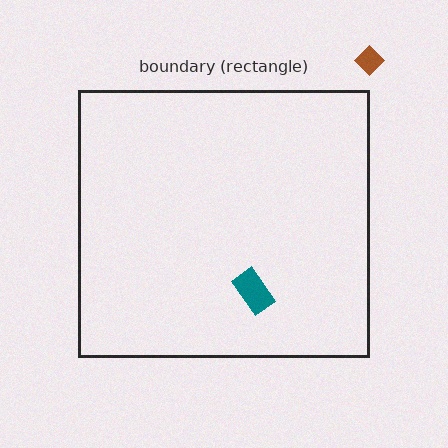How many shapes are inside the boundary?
1 inside, 1 outside.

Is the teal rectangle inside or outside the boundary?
Inside.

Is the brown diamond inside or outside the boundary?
Outside.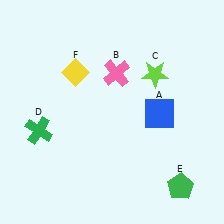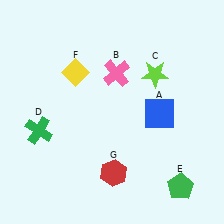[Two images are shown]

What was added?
A red hexagon (G) was added in Image 2.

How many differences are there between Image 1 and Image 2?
There is 1 difference between the two images.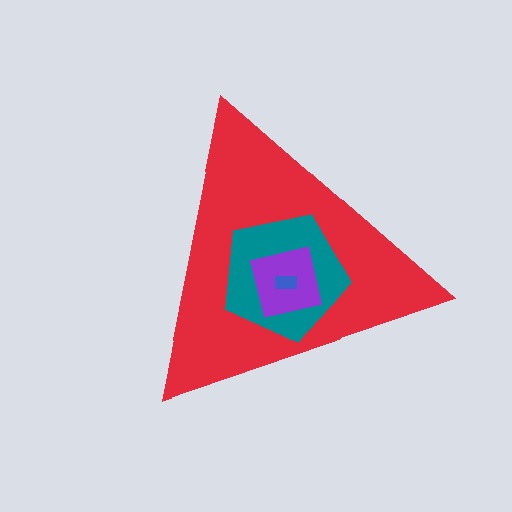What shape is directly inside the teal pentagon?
The purple square.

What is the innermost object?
The blue rectangle.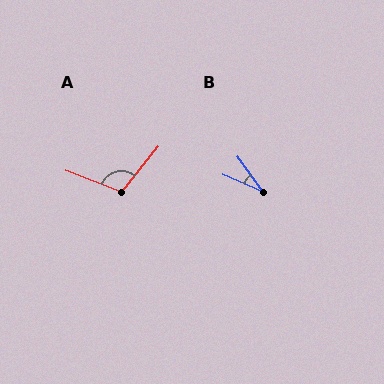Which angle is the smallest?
B, at approximately 31 degrees.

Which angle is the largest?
A, at approximately 108 degrees.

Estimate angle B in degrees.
Approximately 31 degrees.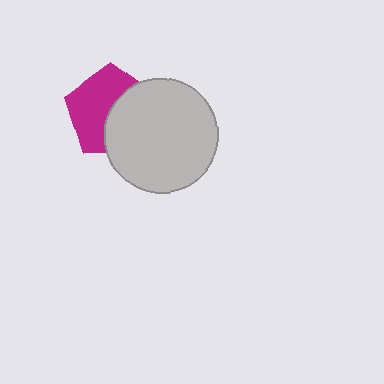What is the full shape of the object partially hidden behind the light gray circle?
The partially hidden object is a magenta pentagon.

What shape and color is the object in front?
The object in front is a light gray circle.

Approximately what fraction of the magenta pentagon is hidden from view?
Roughly 46% of the magenta pentagon is hidden behind the light gray circle.